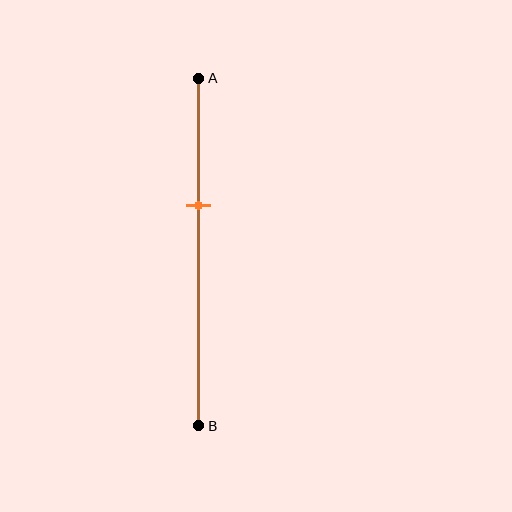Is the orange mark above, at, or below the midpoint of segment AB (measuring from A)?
The orange mark is above the midpoint of segment AB.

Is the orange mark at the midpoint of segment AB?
No, the mark is at about 35% from A, not at the 50% midpoint.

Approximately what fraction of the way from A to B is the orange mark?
The orange mark is approximately 35% of the way from A to B.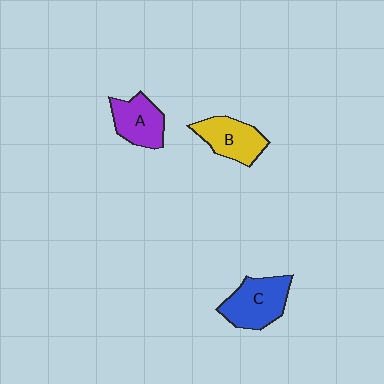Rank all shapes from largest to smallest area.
From largest to smallest: C (blue), B (yellow), A (purple).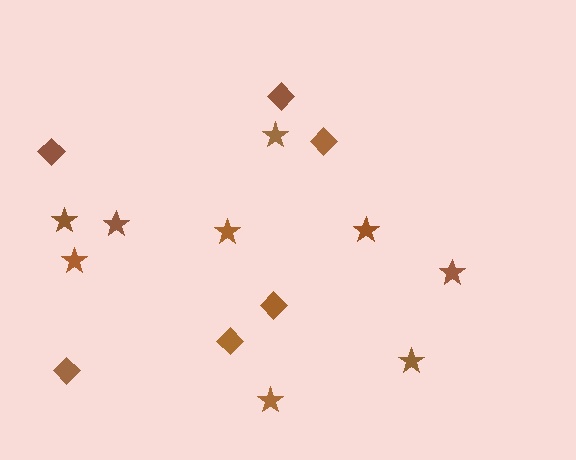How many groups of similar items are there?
There are 2 groups: one group of stars (9) and one group of diamonds (6).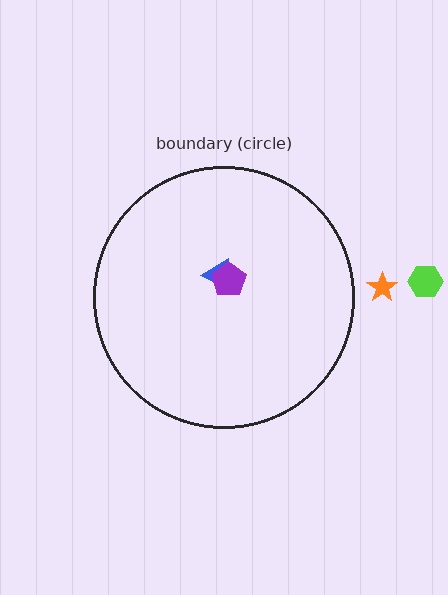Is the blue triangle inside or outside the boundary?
Inside.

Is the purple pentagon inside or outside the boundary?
Inside.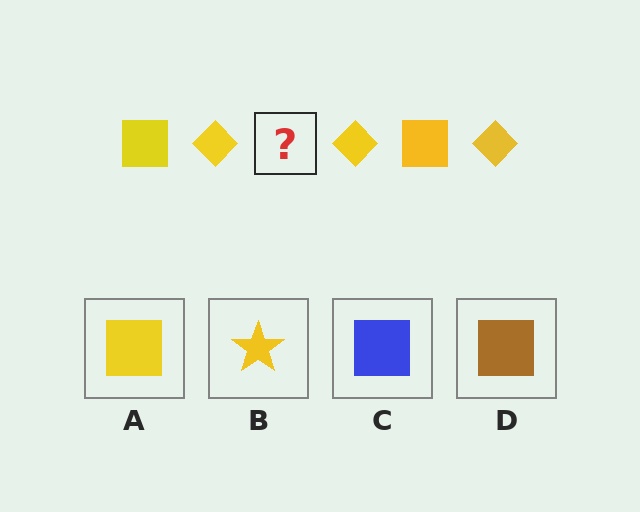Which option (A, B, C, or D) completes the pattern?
A.